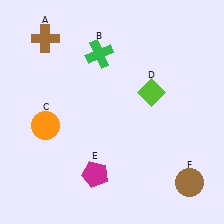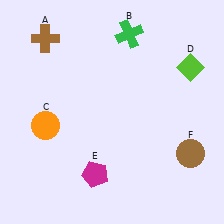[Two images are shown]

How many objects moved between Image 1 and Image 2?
3 objects moved between the two images.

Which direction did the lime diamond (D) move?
The lime diamond (D) moved right.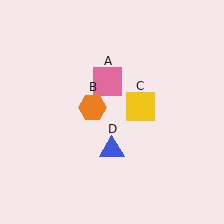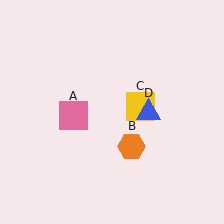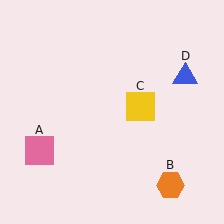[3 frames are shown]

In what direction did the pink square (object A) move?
The pink square (object A) moved down and to the left.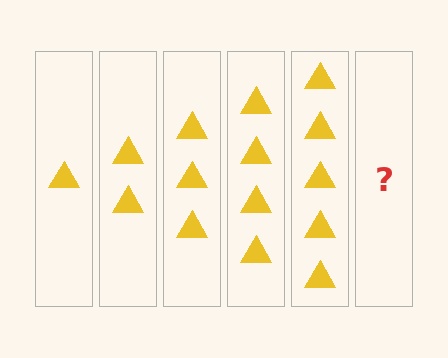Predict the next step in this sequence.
The next step is 6 triangles.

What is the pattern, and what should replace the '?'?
The pattern is that each step adds one more triangle. The '?' should be 6 triangles.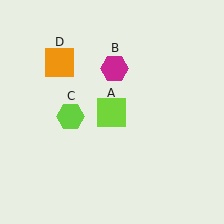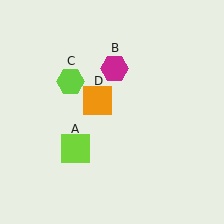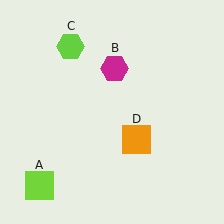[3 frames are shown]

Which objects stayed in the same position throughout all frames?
Magenta hexagon (object B) remained stationary.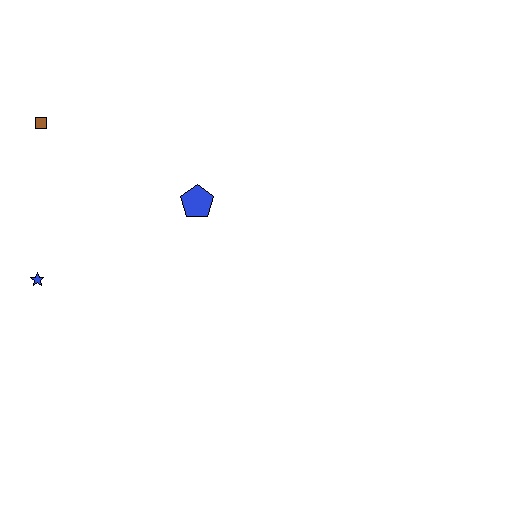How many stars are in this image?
There is 1 star.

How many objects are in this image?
There are 3 objects.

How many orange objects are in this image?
There are no orange objects.